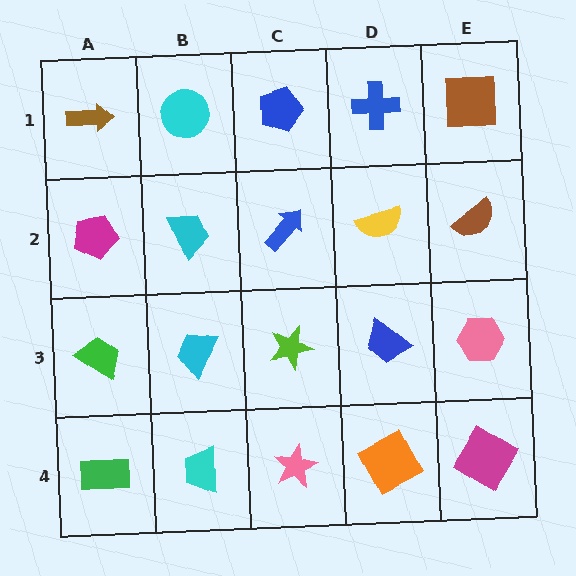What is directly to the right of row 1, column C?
A blue cross.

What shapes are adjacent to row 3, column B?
A cyan trapezoid (row 2, column B), a cyan trapezoid (row 4, column B), a green trapezoid (row 3, column A), a lime star (row 3, column C).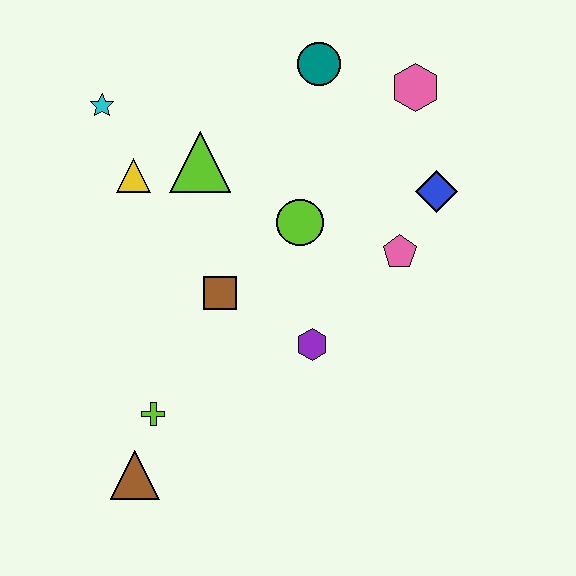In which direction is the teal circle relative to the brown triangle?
The teal circle is above the brown triangle.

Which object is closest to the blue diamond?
The pink pentagon is closest to the blue diamond.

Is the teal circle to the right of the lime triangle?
Yes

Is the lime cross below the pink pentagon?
Yes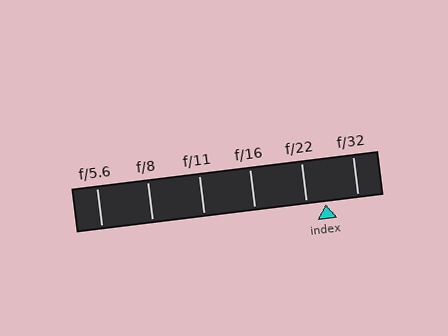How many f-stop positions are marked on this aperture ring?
There are 6 f-stop positions marked.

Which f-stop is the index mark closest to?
The index mark is closest to f/22.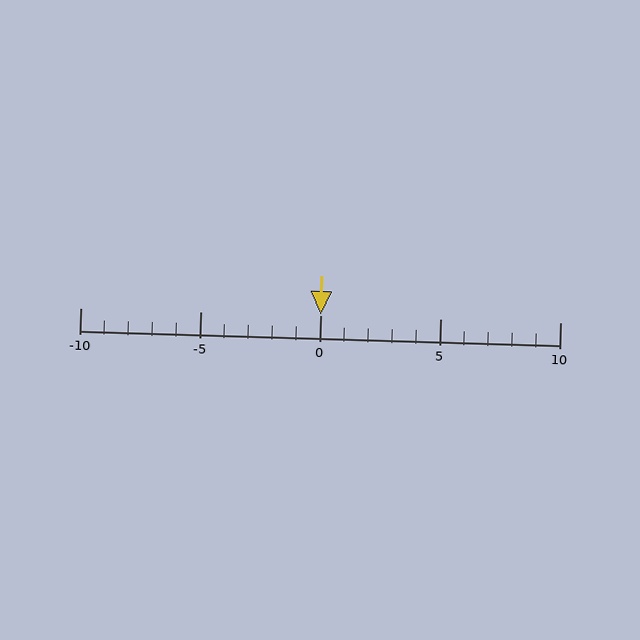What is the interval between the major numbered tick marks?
The major tick marks are spaced 5 units apart.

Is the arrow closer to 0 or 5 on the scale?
The arrow is closer to 0.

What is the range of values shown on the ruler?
The ruler shows values from -10 to 10.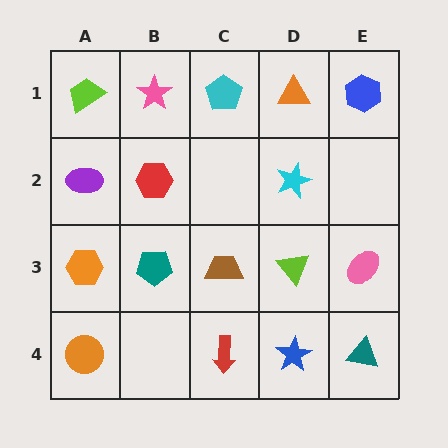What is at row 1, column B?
A pink star.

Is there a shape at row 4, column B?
No, that cell is empty.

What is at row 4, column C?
A red arrow.